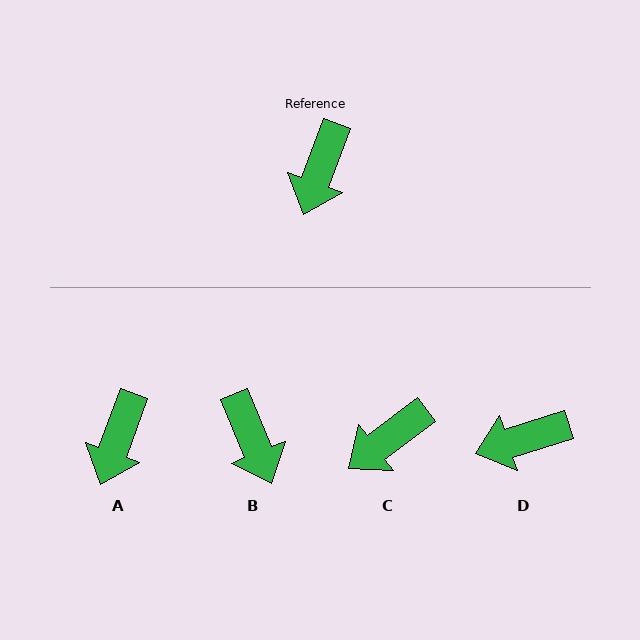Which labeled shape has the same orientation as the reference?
A.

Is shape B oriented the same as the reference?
No, it is off by about 43 degrees.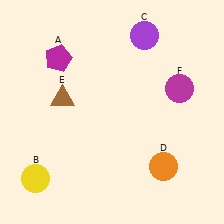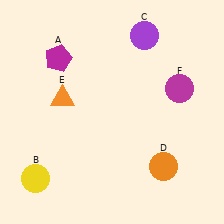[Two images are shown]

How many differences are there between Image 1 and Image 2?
There is 1 difference between the two images.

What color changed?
The triangle (E) changed from brown in Image 1 to orange in Image 2.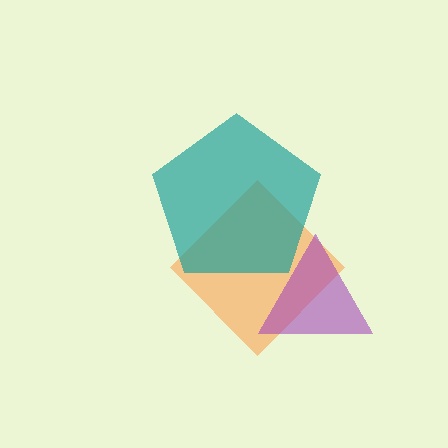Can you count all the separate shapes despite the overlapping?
Yes, there are 3 separate shapes.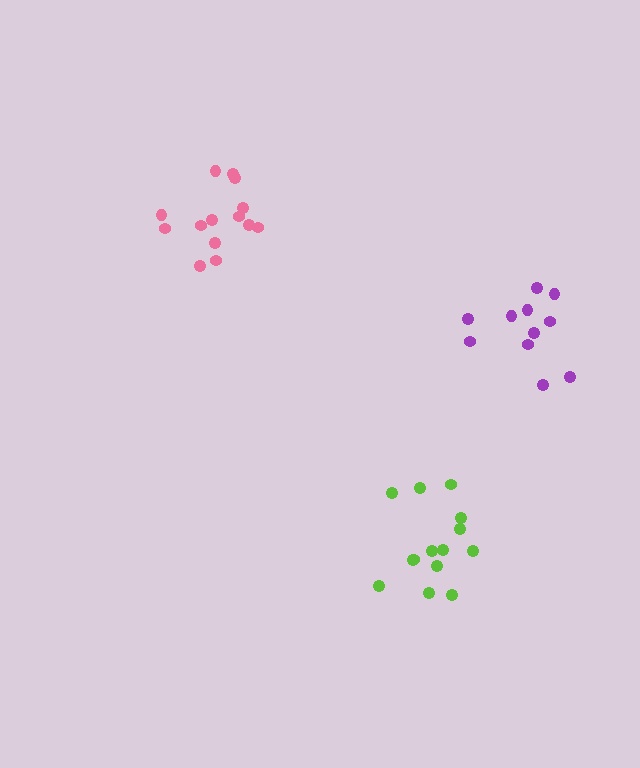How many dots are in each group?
Group 1: 14 dots, Group 2: 14 dots, Group 3: 11 dots (39 total).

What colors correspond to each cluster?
The clusters are colored: lime, pink, purple.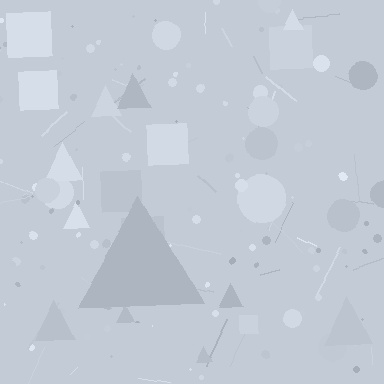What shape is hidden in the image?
A triangle is hidden in the image.